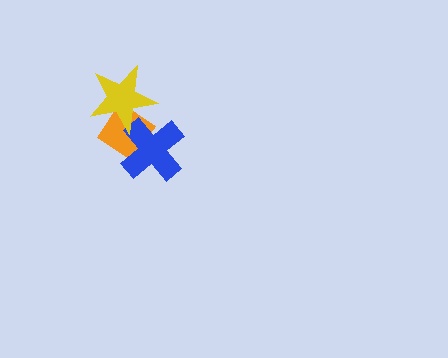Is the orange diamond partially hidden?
Yes, it is partially covered by another shape.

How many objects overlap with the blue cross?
2 objects overlap with the blue cross.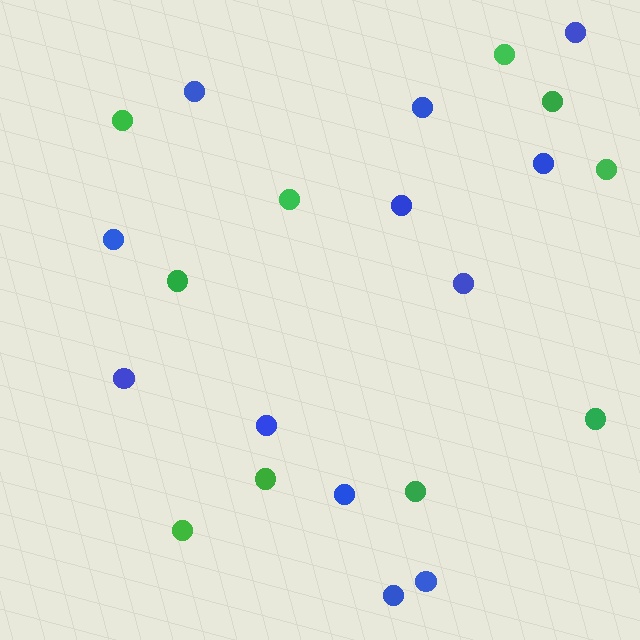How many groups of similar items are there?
There are 2 groups: one group of blue circles (12) and one group of green circles (10).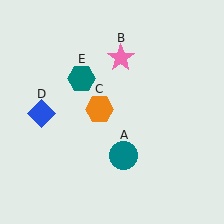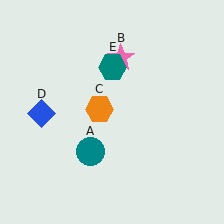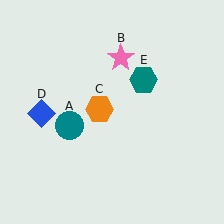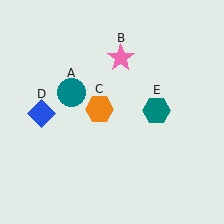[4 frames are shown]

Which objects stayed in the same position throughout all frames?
Pink star (object B) and orange hexagon (object C) and blue diamond (object D) remained stationary.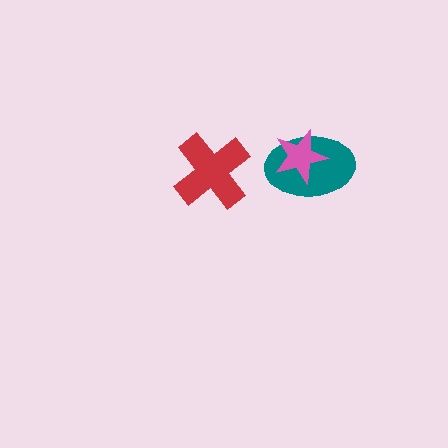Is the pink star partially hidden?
No, no other shape covers it.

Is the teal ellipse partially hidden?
Yes, it is partially covered by another shape.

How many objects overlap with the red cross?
0 objects overlap with the red cross.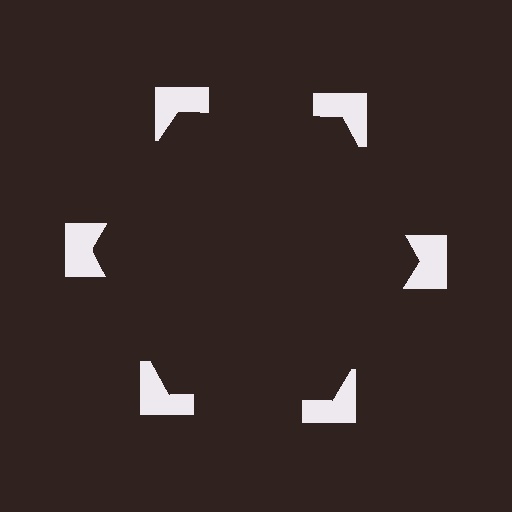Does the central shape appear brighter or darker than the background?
It typically appears slightly darker than the background, even though no actual brightness change is drawn.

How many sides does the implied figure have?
6 sides.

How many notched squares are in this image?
There are 6 — one at each vertex of the illusory hexagon.